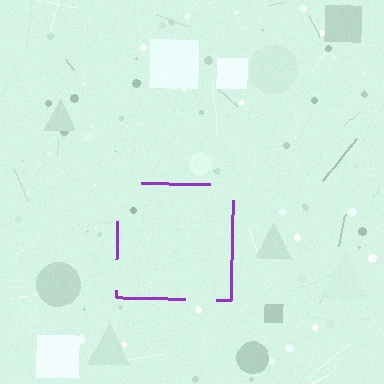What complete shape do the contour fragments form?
The contour fragments form a square.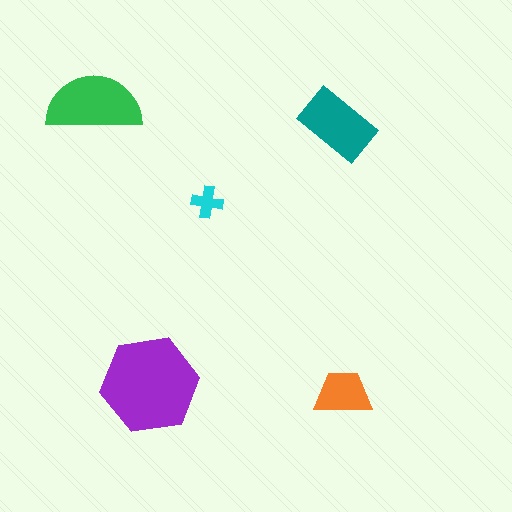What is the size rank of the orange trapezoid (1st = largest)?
4th.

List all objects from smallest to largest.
The cyan cross, the orange trapezoid, the teal rectangle, the green semicircle, the purple hexagon.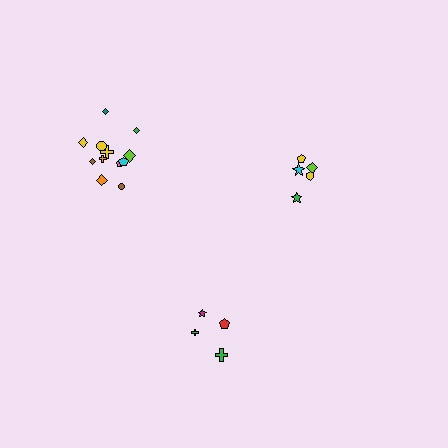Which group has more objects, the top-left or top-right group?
The top-left group.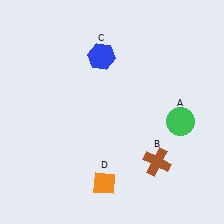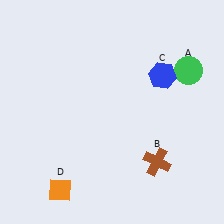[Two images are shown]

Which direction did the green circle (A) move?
The green circle (A) moved up.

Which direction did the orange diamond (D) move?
The orange diamond (D) moved left.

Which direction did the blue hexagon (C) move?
The blue hexagon (C) moved right.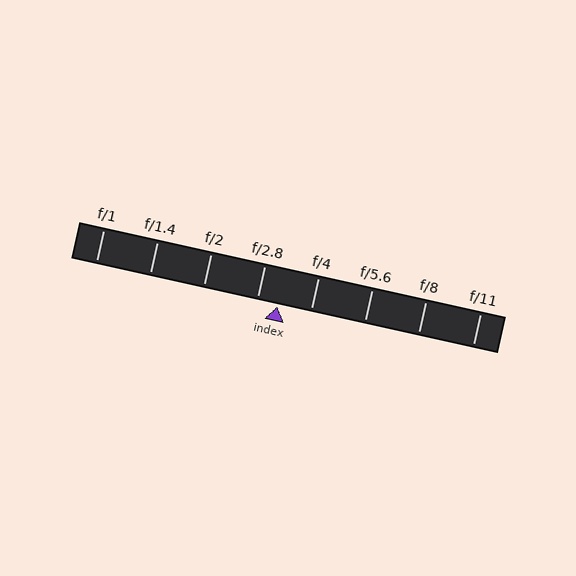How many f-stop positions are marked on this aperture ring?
There are 8 f-stop positions marked.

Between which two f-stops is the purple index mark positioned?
The index mark is between f/2.8 and f/4.